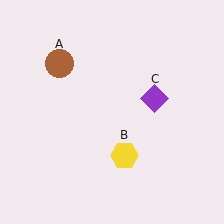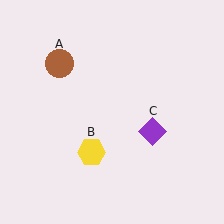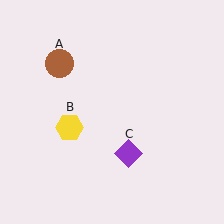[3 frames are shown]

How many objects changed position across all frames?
2 objects changed position: yellow hexagon (object B), purple diamond (object C).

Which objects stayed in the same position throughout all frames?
Brown circle (object A) remained stationary.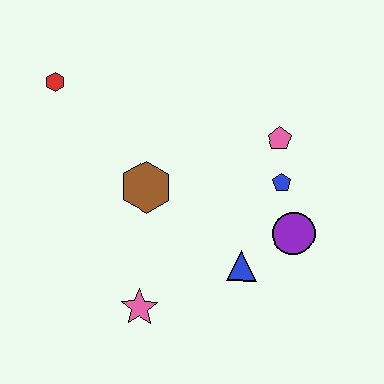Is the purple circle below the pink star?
No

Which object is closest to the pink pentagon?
The blue pentagon is closest to the pink pentagon.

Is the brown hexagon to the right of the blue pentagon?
No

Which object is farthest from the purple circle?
The red hexagon is farthest from the purple circle.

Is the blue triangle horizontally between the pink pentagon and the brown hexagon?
Yes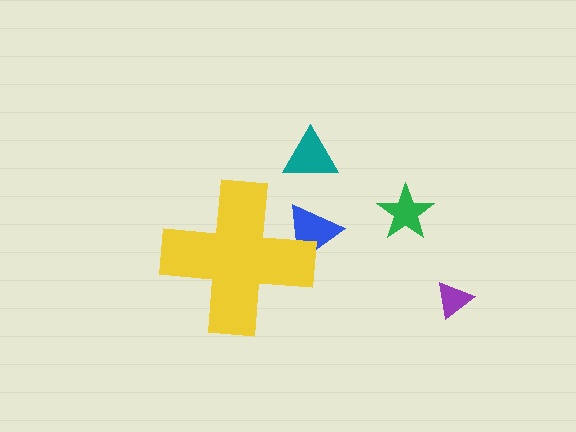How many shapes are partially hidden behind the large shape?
1 shape is partially hidden.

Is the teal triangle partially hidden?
No, the teal triangle is fully visible.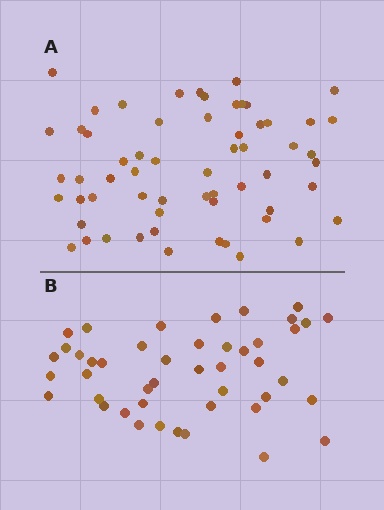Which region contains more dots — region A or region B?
Region A (the top region) has more dots.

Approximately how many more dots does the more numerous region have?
Region A has approximately 15 more dots than region B.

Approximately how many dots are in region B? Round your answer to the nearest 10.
About 40 dots. (The exact count is 45, which rounds to 40.)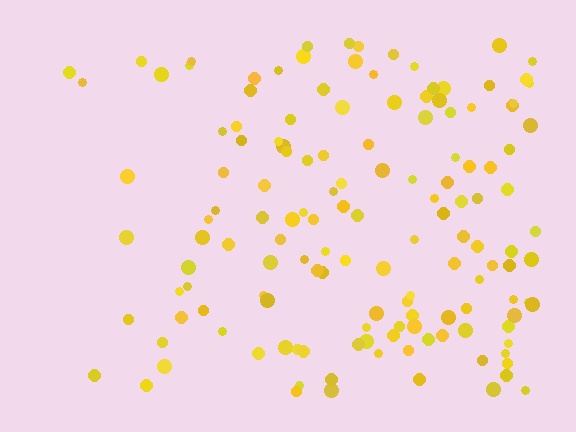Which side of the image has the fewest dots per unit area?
The left.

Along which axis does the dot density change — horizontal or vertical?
Horizontal.